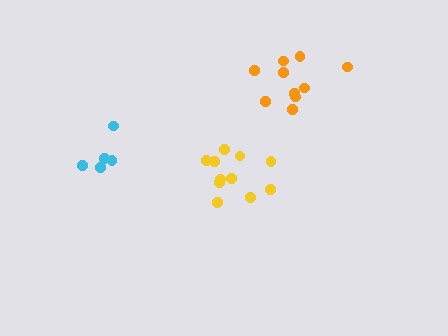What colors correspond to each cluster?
The clusters are colored: yellow, cyan, orange.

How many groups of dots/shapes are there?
There are 3 groups.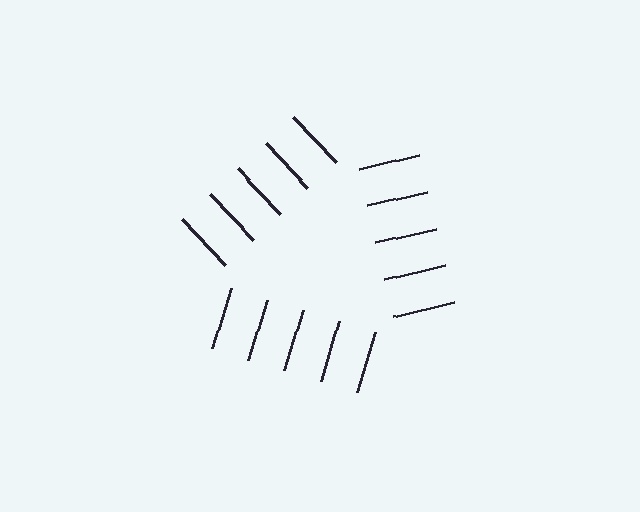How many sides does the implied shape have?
3 sides — the line-ends trace a triangle.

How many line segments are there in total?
15 — 5 along each of the 3 edges.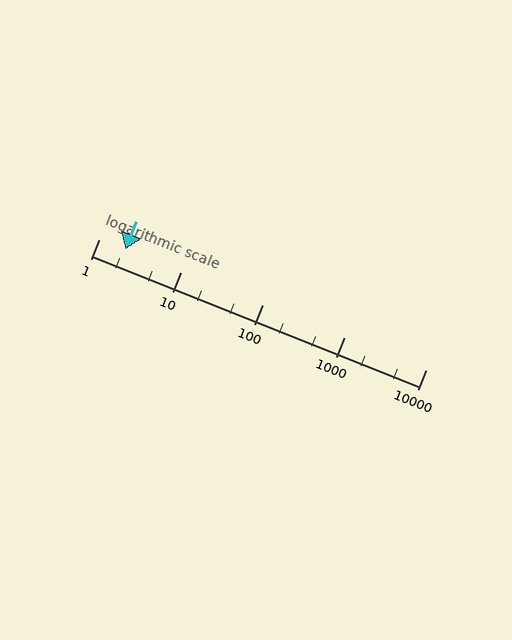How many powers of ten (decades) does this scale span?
The scale spans 4 decades, from 1 to 10000.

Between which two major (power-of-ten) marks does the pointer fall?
The pointer is between 1 and 10.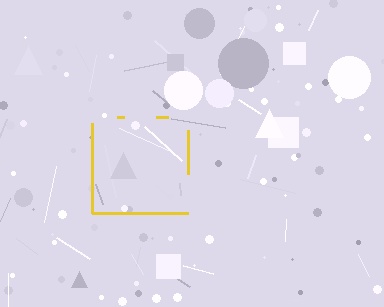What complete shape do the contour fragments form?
The contour fragments form a square.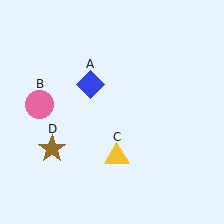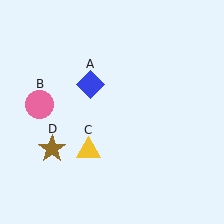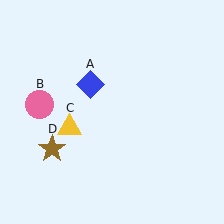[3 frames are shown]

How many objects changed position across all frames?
1 object changed position: yellow triangle (object C).